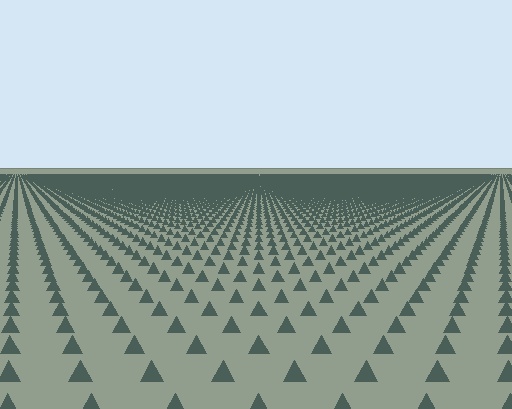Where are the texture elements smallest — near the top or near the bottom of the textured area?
Near the top.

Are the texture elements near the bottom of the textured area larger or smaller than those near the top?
Larger. Near the bottom, elements are closer to the viewer and appear at a bigger on-screen size.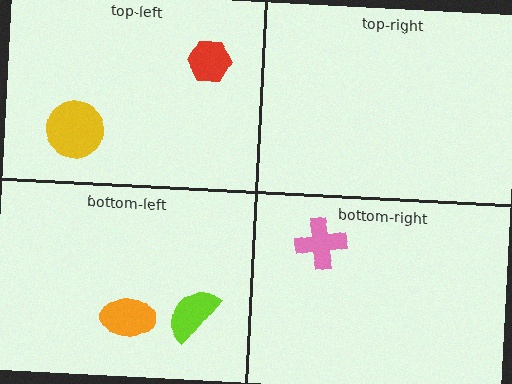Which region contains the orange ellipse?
The bottom-left region.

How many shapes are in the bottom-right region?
1.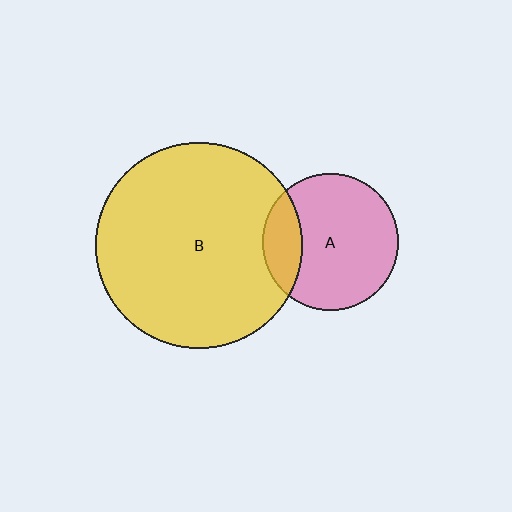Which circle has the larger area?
Circle B (yellow).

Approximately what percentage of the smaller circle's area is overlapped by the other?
Approximately 20%.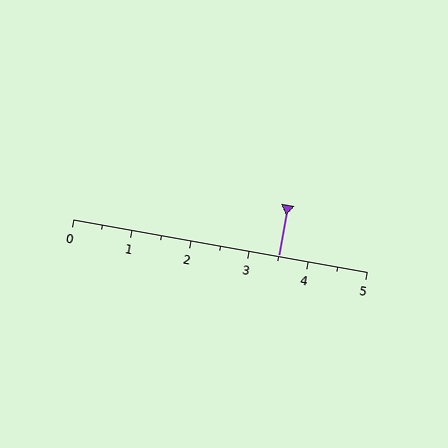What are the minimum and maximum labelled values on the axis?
The axis runs from 0 to 5.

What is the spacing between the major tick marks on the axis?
The major ticks are spaced 1 apart.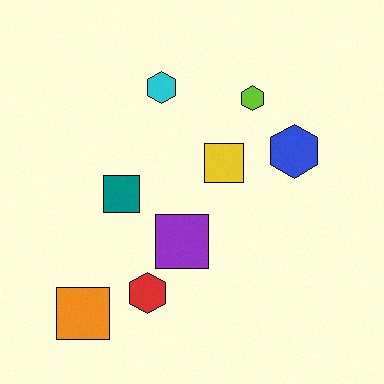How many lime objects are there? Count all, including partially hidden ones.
There is 1 lime object.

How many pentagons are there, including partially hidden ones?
There are no pentagons.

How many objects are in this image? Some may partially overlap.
There are 8 objects.